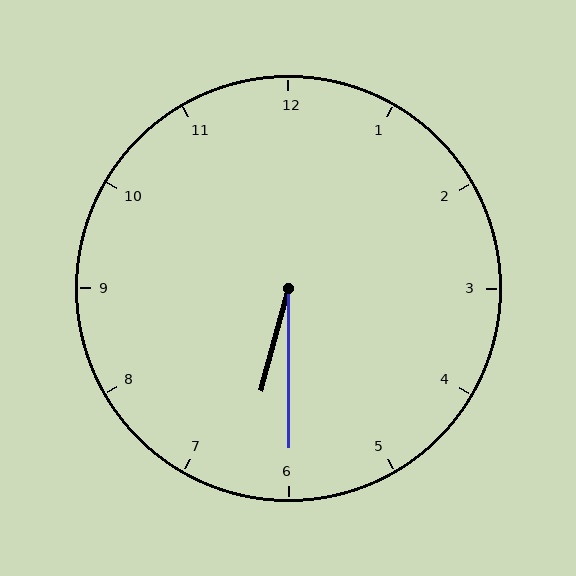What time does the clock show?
6:30.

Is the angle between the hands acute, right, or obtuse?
It is acute.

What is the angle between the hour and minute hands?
Approximately 15 degrees.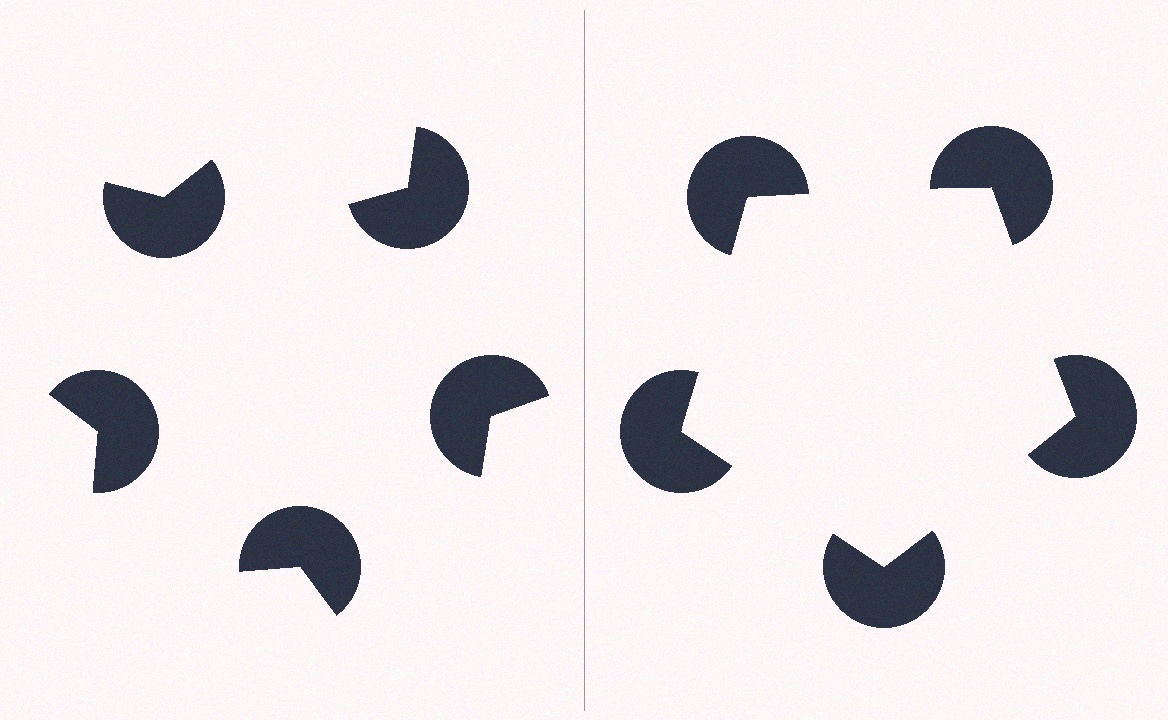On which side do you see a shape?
An illusory pentagon appears on the right side. On the left side the wedge cuts are rotated, so no coherent shape forms.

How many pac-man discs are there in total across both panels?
10 — 5 on each side.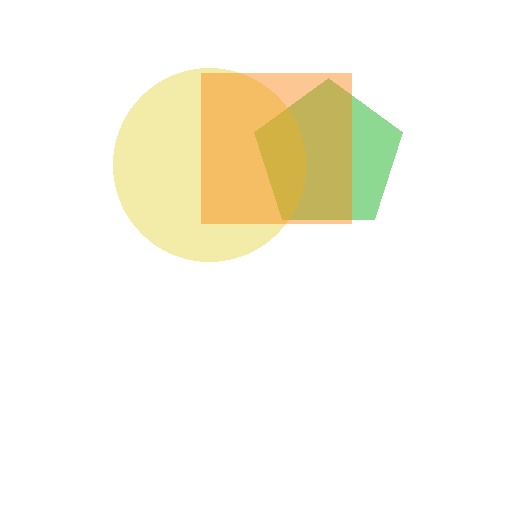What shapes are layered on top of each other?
The layered shapes are: a green pentagon, a yellow circle, an orange square.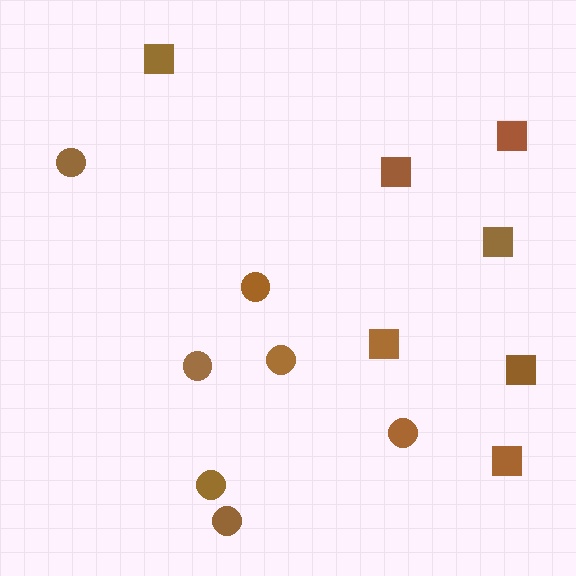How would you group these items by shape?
There are 2 groups: one group of squares (7) and one group of circles (7).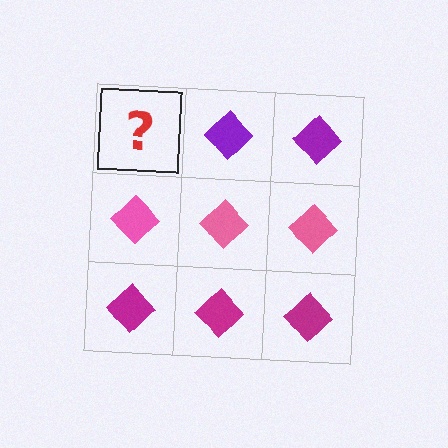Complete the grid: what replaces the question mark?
The question mark should be replaced with a purple diamond.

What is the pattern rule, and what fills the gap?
The rule is that each row has a consistent color. The gap should be filled with a purple diamond.